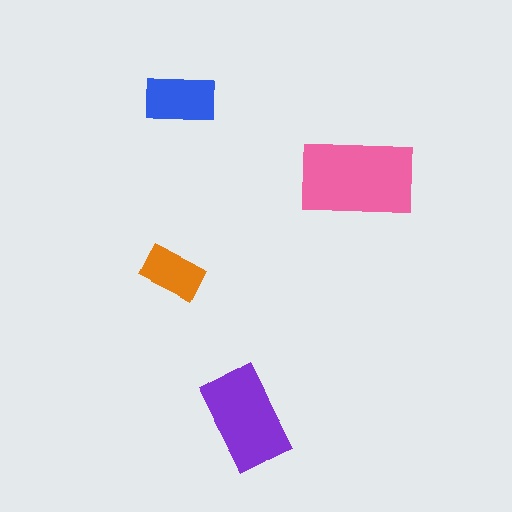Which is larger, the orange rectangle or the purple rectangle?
The purple one.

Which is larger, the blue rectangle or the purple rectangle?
The purple one.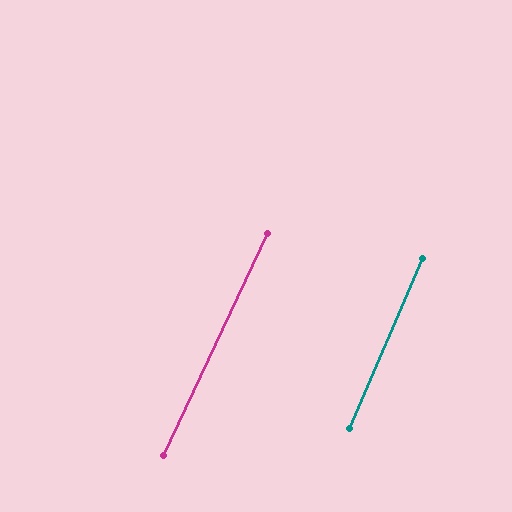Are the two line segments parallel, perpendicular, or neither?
Parallel — their directions differ by only 1.6°.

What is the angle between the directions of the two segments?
Approximately 2 degrees.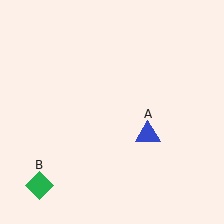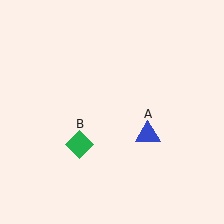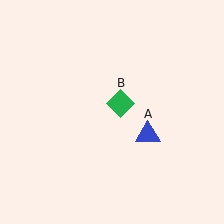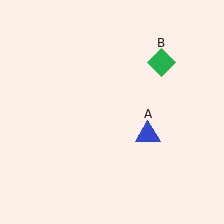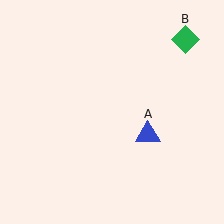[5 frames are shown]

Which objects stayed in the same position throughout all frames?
Blue triangle (object A) remained stationary.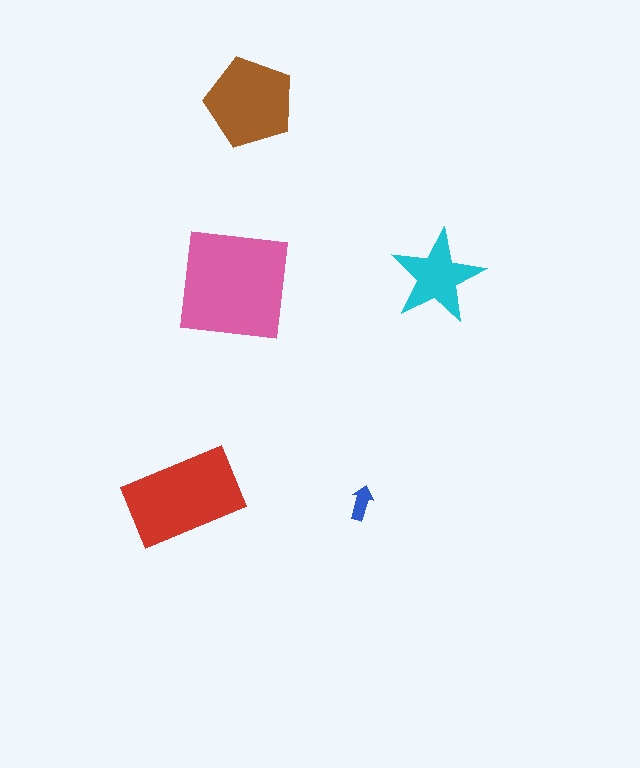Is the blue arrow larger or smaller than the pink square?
Smaller.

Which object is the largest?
The pink square.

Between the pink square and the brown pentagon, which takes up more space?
The pink square.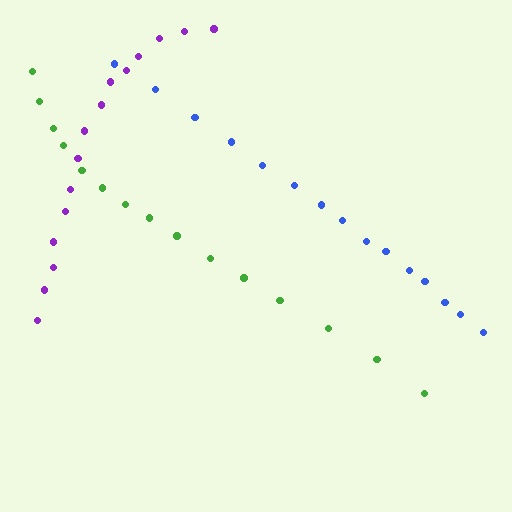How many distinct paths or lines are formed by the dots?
There are 3 distinct paths.